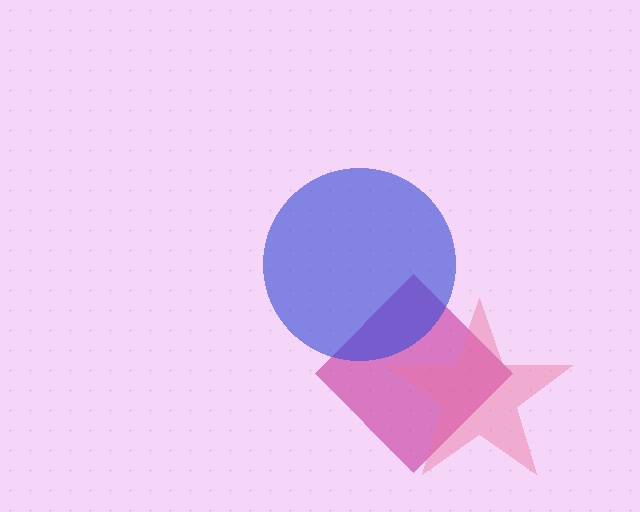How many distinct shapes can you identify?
There are 3 distinct shapes: a magenta diamond, a blue circle, a pink star.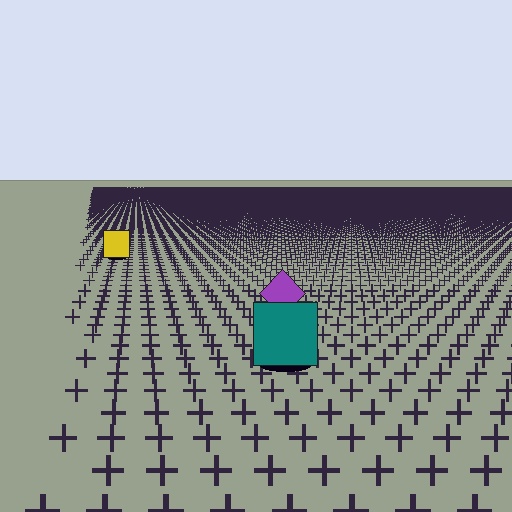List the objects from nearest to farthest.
From nearest to farthest: the teal square, the purple diamond, the yellow square.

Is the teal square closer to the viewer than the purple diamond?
Yes. The teal square is closer — you can tell from the texture gradient: the ground texture is coarser near it.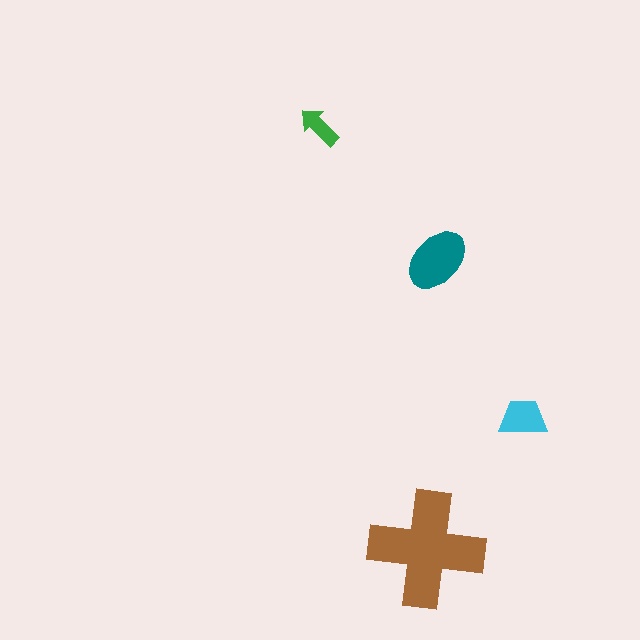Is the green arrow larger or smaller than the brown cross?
Smaller.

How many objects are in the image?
There are 4 objects in the image.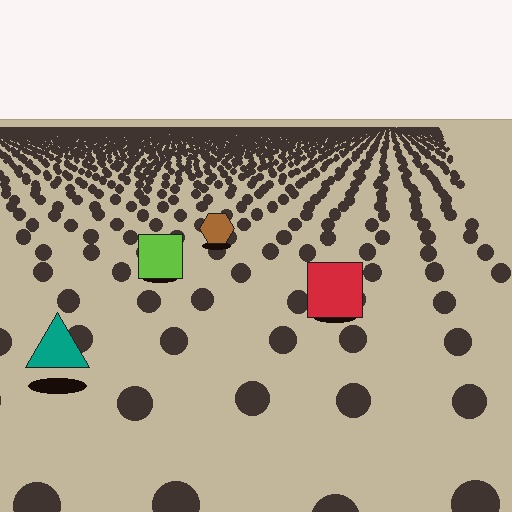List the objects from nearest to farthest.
From nearest to farthest: the teal triangle, the red square, the lime square, the brown hexagon.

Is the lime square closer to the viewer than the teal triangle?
No. The teal triangle is closer — you can tell from the texture gradient: the ground texture is coarser near it.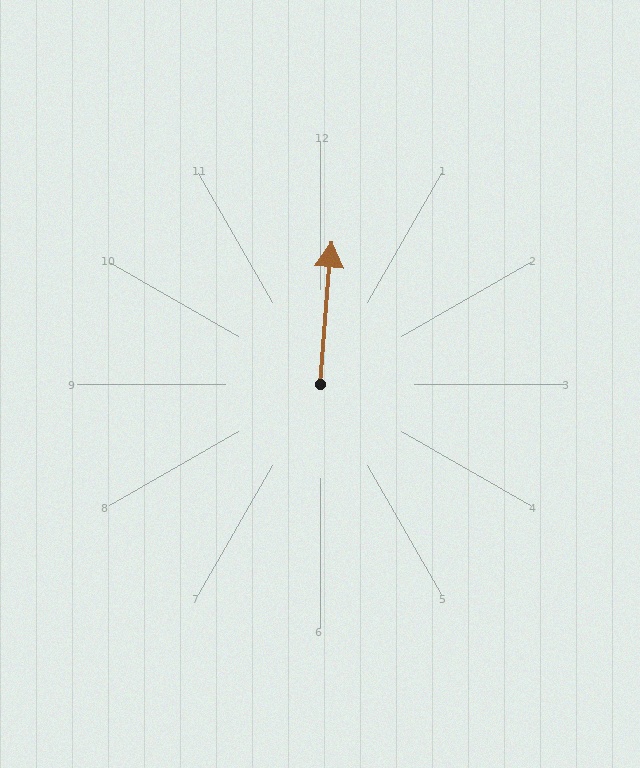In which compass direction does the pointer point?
North.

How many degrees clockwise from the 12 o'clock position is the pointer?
Approximately 4 degrees.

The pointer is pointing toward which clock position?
Roughly 12 o'clock.